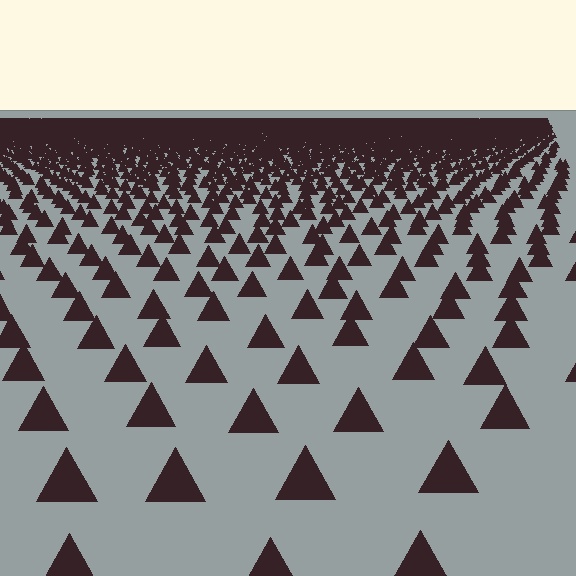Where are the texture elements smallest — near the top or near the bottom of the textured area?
Near the top.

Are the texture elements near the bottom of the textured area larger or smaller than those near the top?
Larger. Near the bottom, elements are closer to the viewer and appear at a bigger on-screen size.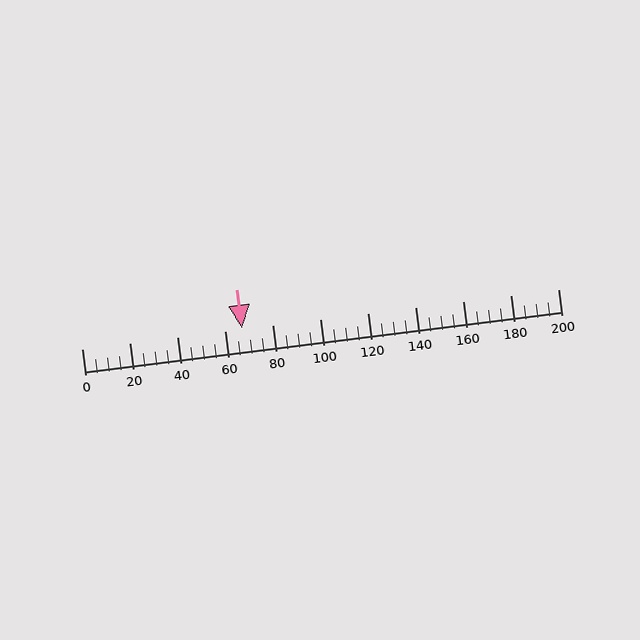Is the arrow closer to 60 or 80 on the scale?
The arrow is closer to 60.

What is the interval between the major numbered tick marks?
The major tick marks are spaced 20 units apart.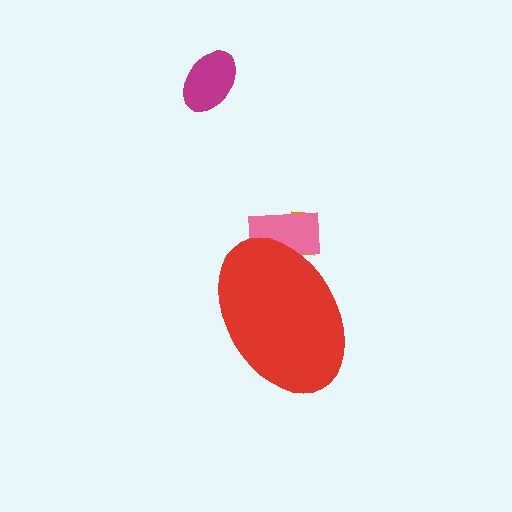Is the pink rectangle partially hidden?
Yes, the pink rectangle is partially hidden behind the red ellipse.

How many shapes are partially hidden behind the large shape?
2 shapes are partially hidden.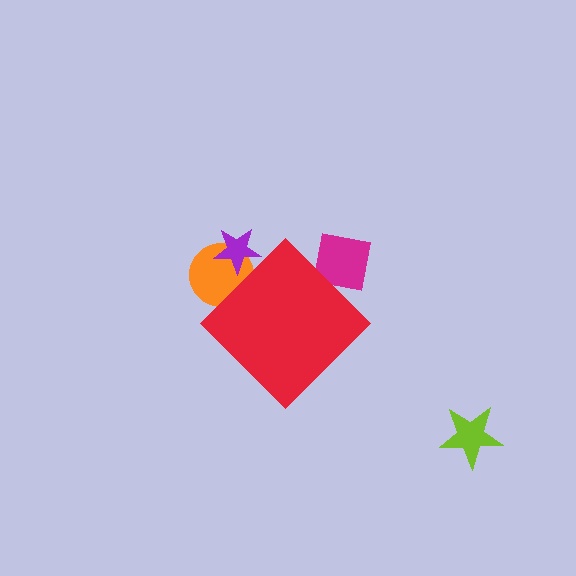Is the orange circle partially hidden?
Yes, the orange circle is partially hidden behind the red diamond.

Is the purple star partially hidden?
Yes, the purple star is partially hidden behind the red diamond.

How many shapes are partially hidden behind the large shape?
3 shapes are partially hidden.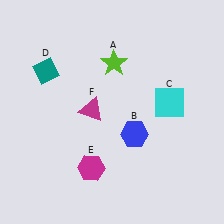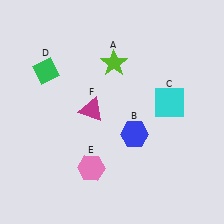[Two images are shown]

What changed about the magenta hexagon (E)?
In Image 1, E is magenta. In Image 2, it changed to pink.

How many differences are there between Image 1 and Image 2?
There are 2 differences between the two images.